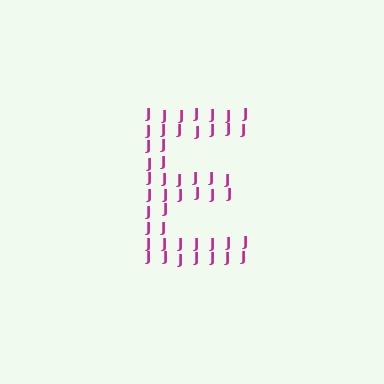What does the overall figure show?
The overall figure shows the letter E.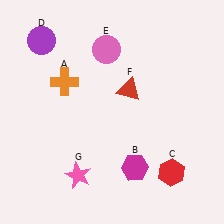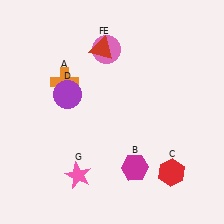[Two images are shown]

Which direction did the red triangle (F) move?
The red triangle (F) moved up.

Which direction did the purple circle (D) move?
The purple circle (D) moved down.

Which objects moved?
The objects that moved are: the purple circle (D), the red triangle (F).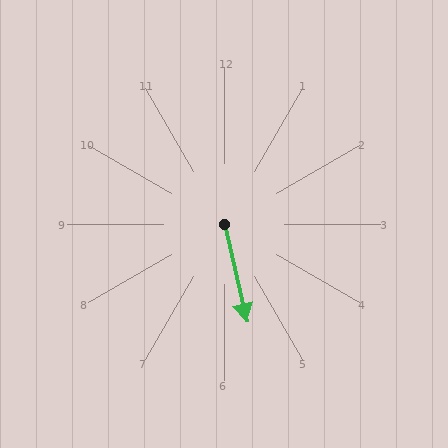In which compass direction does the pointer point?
South.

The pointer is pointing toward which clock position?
Roughly 6 o'clock.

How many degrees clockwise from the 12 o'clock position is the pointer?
Approximately 167 degrees.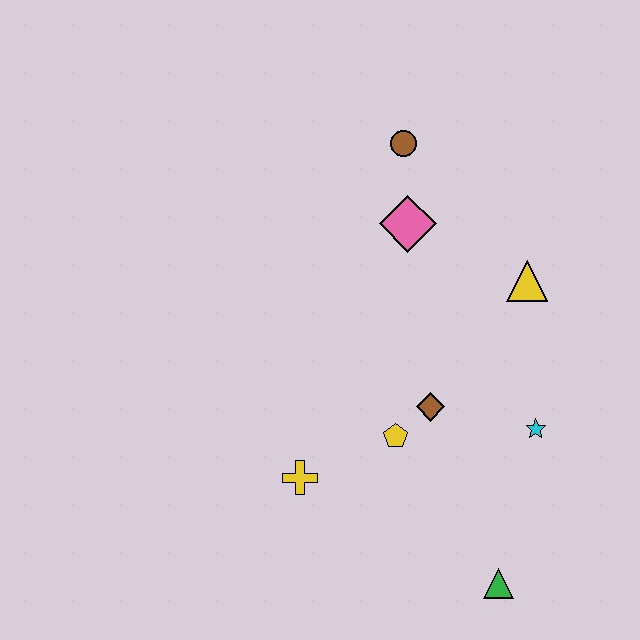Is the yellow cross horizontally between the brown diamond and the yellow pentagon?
No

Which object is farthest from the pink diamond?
The green triangle is farthest from the pink diamond.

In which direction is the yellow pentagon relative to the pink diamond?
The yellow pentagon is below the pink diamond.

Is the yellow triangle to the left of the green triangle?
No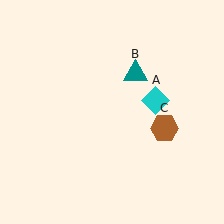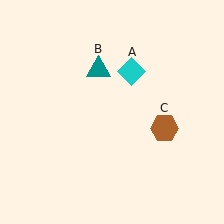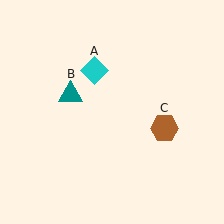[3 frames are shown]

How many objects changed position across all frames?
2 objects changed position: cyan diamond (object A), teal triangle (object B).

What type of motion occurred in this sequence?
The cyan diamond (object A), teal triangle (object B) rotated counterclockwise around the center of the scene.